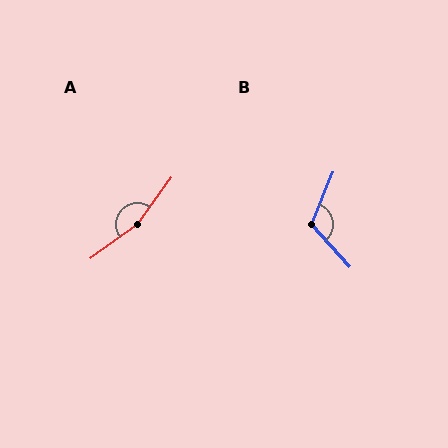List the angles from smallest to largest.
B (116°), A (161°).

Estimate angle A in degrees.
Approximately 161 degrees.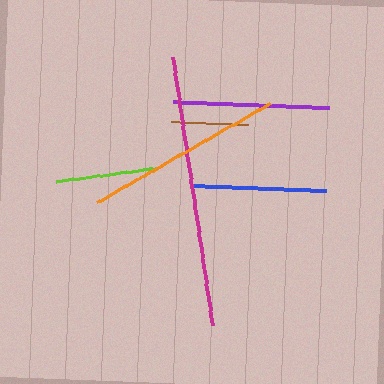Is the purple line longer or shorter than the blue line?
The purple line is longer than the blue line.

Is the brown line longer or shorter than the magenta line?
The magenta line is longer than the brown line.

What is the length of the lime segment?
The lime segment is approximately 100 pixels long.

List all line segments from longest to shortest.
From longest to shortest: magenta, orange, purple, blue, lime, brown.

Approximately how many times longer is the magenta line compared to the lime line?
The magenta line is approximately 2.7 times the length of the lime line.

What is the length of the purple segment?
The purple segment is approximately 156 pixels long.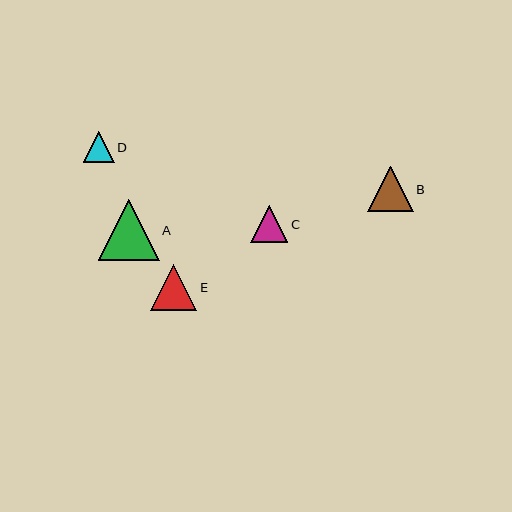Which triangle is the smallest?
Triangle D is the smallest with a size of approximately 31 pixels.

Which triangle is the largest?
Triangle A is the largest with a size of approximately 61 pixels.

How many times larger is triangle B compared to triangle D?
Triangle B is approximately 1.5 times the size of triangle D.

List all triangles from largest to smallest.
From largest to smallest: A, E, B, C, D.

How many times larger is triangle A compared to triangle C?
Triangle A is approximately 1.7 times the size of triangle C.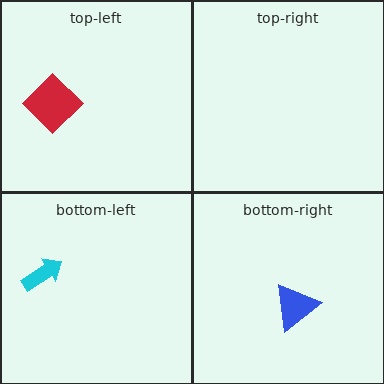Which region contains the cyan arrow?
The bottom-left region.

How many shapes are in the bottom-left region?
1.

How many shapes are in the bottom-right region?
1.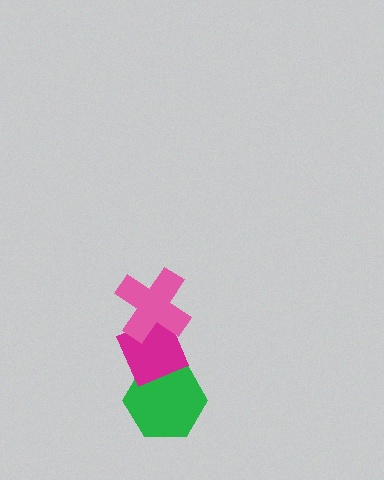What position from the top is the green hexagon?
The green hexagon is 3rd from the top.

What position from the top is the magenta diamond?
The magenta diamond is 2nd from the top.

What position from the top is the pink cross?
The pink cross is 1st from the top.